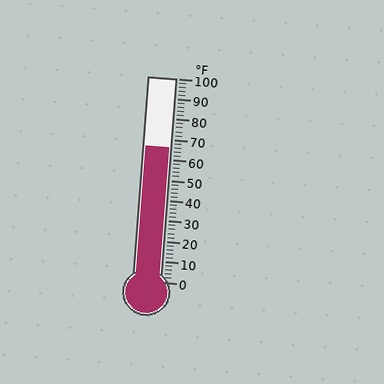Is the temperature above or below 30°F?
The temperature is above 30°F.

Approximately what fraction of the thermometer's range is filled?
The thermometer is filled to approximately 65% of its range.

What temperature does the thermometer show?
The thermometer shows approximately 66°F.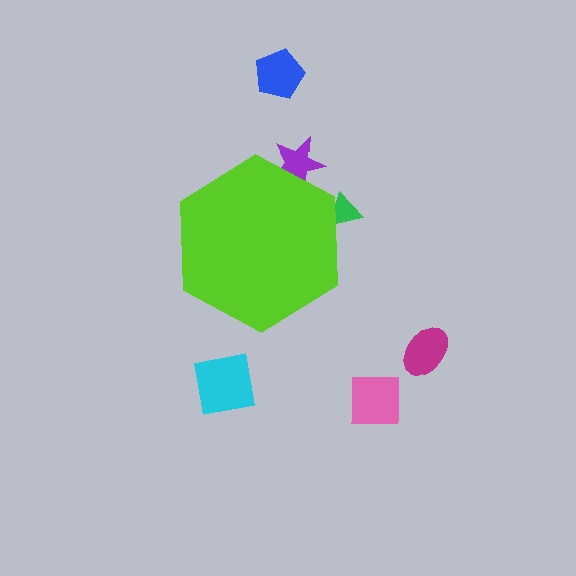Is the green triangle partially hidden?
Yes, the green triangle is partially hidden behind the lime hexagon.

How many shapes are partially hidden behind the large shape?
2 shapes are partially hidden.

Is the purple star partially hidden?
Yes, the purple star is partially hidden behind the lime hexagon.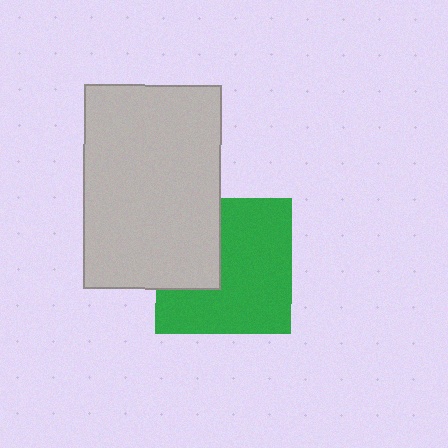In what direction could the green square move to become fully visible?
The green square could move right. That would shift it out from behind the light gray rectangle entirely.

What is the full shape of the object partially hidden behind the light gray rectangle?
The partially hidden object is a green square.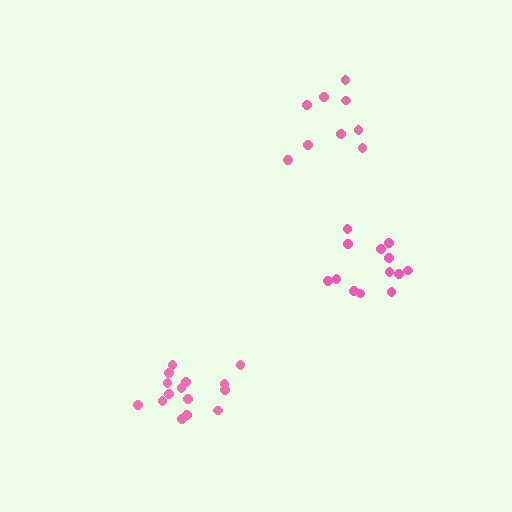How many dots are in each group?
Group 1: 9 dots, Group 2: 13 dots, Group 3: 15 dots (37 total).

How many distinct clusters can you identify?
There are 3 distinct clusters.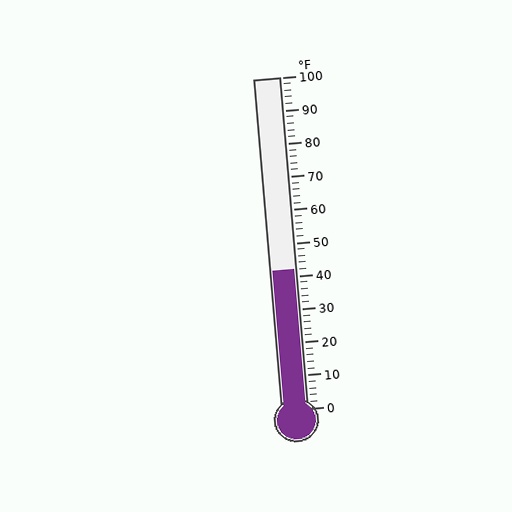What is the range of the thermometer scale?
The thermometer scale ranges from 0°F to 100°F.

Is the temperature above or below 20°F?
The temperature is above 20°F.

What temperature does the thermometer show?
The thermometer shows approximately 42°F.